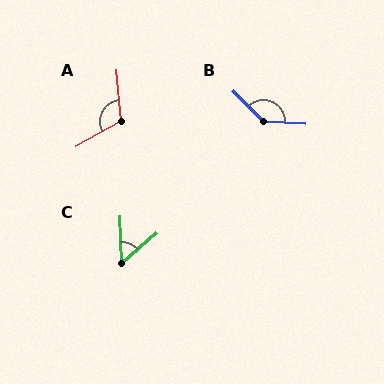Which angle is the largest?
B, at approximately 138 degrees.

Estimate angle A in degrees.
Approximately 114 degrees.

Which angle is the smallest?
C, at approximately 52 degrees.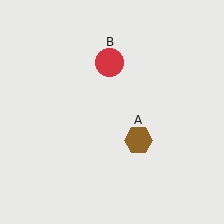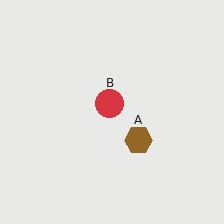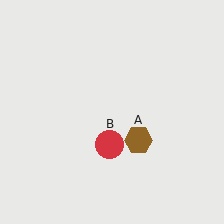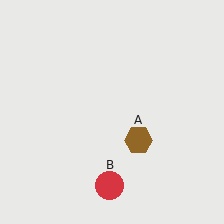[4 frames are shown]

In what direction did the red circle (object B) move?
The red circle (object B) moved down.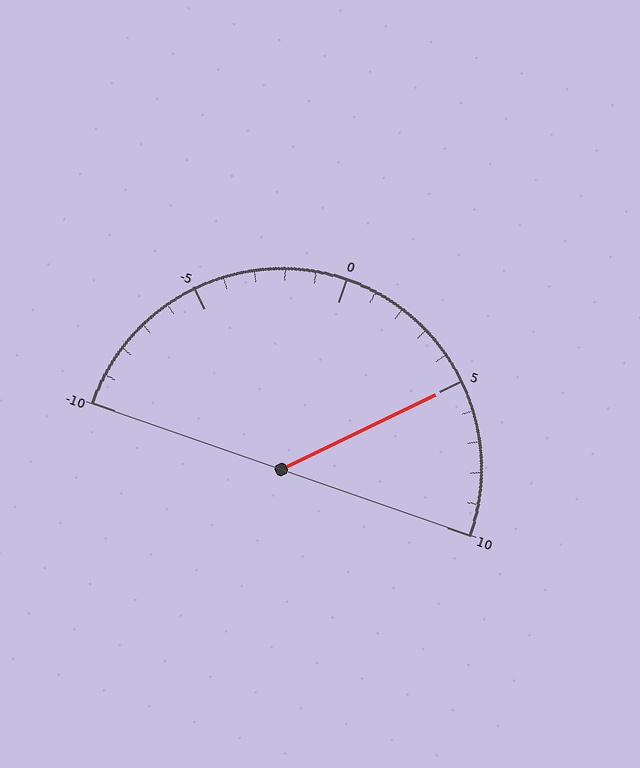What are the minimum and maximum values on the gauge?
The gauge ranges from -10 to 10.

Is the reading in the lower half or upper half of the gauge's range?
The reading is in the upper half of the range (-10 to 10).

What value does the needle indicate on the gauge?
The needle indicates approximately 5.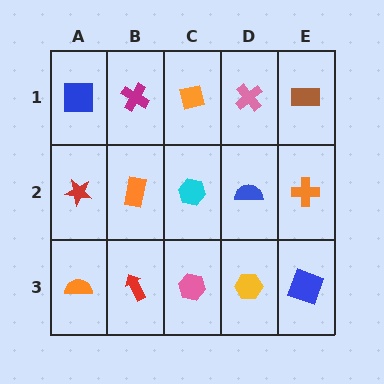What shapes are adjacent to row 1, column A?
A red star (row 2, column A), a magenta cross (row 1, column B).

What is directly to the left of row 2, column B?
A red star.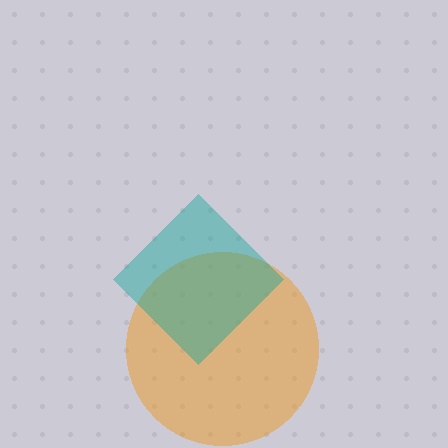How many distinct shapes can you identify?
There are 2 distinct shapes: an orange circle, a teal diamond.